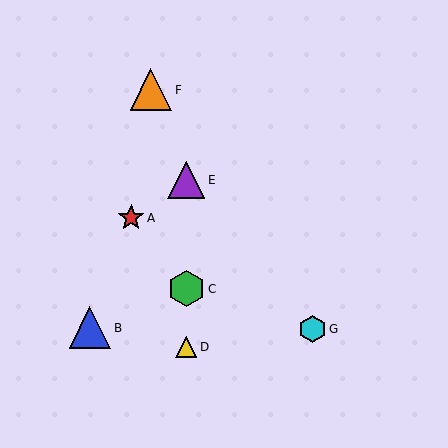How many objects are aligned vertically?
3 objects (C, D, E) are aligned vertically.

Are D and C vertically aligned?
Yes, both are at x≈186.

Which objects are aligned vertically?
Objects C, D, E are aligned vertically.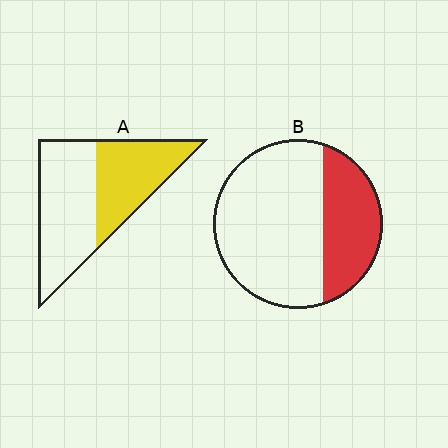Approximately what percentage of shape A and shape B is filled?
A is approximately 45% and B is approximately 30%.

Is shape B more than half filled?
No.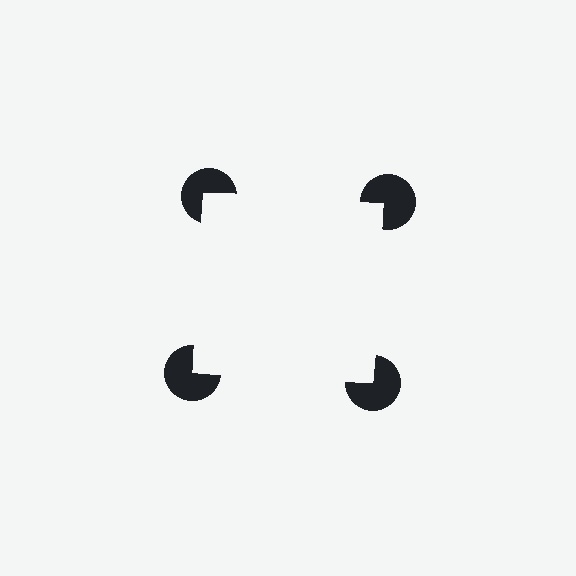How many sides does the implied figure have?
4 sides.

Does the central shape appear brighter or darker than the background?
It typically appears slightly brighter than the background, even though no actual brightness change is drawn.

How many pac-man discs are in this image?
There are 4 — one at each vertex of the illusory square.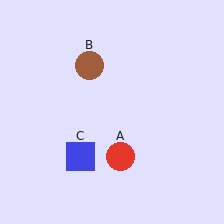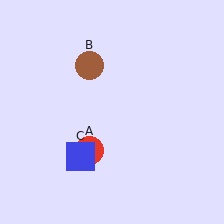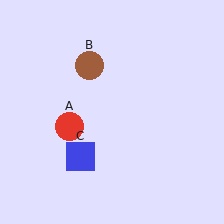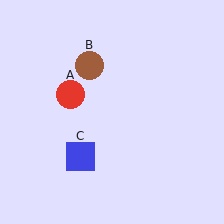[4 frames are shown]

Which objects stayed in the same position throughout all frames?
Brown circle (object B) and blue square (object C) remained stationary.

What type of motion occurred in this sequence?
The red circle (object A) rotated clockwise around the center of the scene.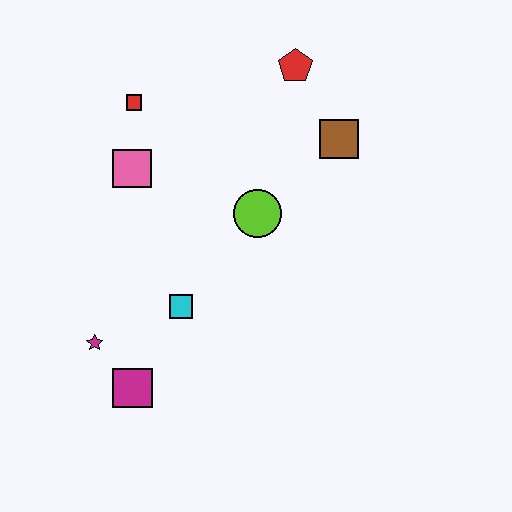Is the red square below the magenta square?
No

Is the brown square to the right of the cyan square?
Yes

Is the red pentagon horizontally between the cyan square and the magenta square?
No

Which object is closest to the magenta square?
The magenta star is closest to the magenta square.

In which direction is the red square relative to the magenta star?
The red square is above the magenta star.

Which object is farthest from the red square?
The magenta square is farthest from the red square.